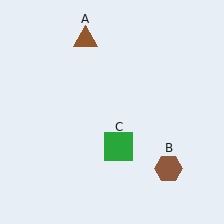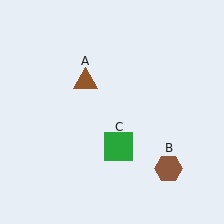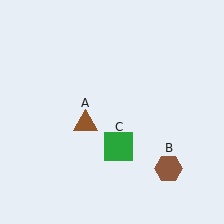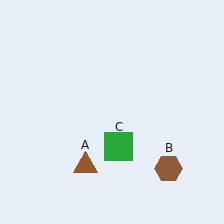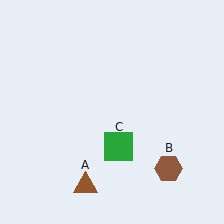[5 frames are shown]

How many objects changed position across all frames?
1 object changed position: brown triangle (object A).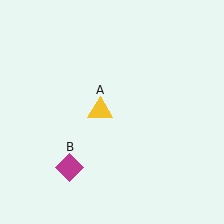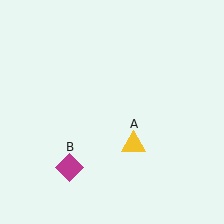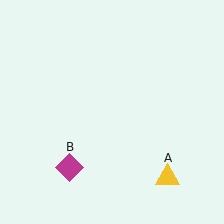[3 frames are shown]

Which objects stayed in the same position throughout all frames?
Magenta diamond (object B) remained stationary.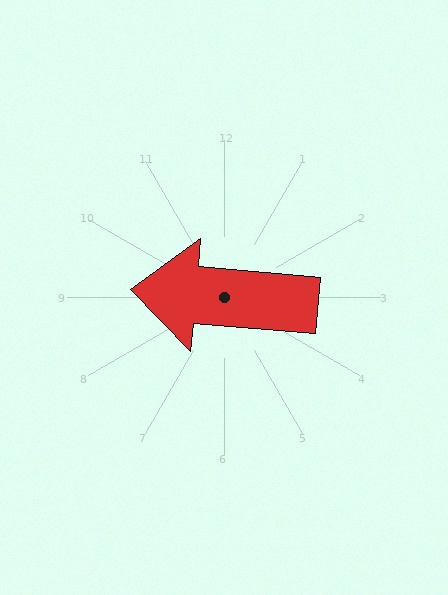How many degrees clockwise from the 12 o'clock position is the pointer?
Approximately 275 degrees.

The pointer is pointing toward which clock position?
Roughly 9 o'clock.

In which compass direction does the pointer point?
West.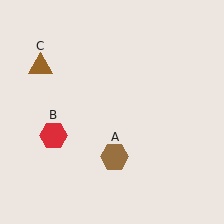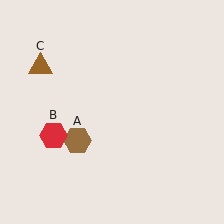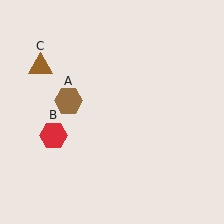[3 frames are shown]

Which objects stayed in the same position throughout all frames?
Red hexagon (object B) and brown triangle (object C) remained stationary.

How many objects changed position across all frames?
1 object changed position: brown hexagon (object A).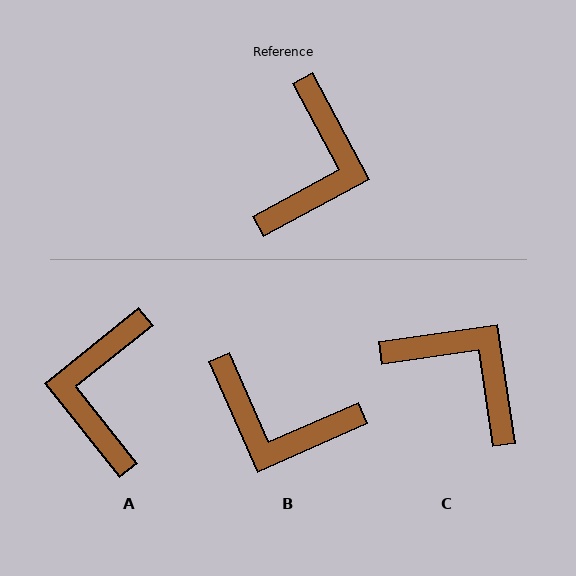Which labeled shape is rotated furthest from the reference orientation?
A, about 170 degrees away.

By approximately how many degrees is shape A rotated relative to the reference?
Approximately 170 degrees clockwise.